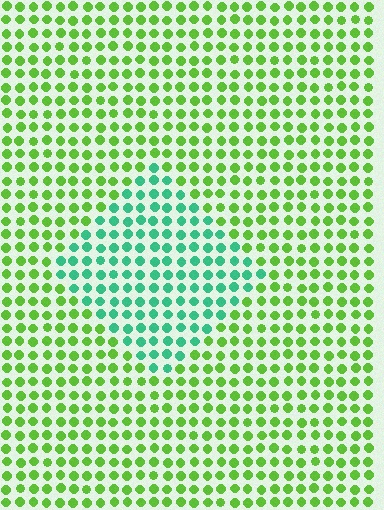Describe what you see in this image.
The image is filled with small lime elements in a uniform arrangement. A diamond-shaped region is visible where the elements are tinted to a slightly different hue, forming a subtle color boundary.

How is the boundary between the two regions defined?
The boundary is defined purely by a slight shift in hue (about 52 degrees). Spacing, size, and orientation are identical on both sides.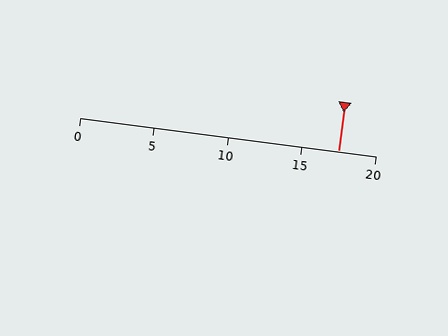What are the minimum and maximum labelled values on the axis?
The axis runs from 0 to 20.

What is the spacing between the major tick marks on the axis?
The major ticks are spaced 5 apart.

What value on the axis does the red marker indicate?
The marker indicates approximately 17.5.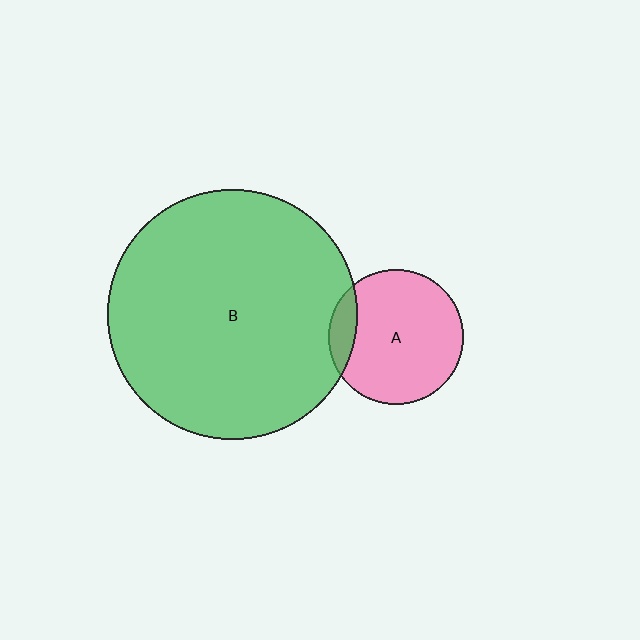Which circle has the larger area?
Circle B (green).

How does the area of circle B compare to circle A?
Approximately 3.4 times.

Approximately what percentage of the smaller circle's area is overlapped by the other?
Approximately 10%.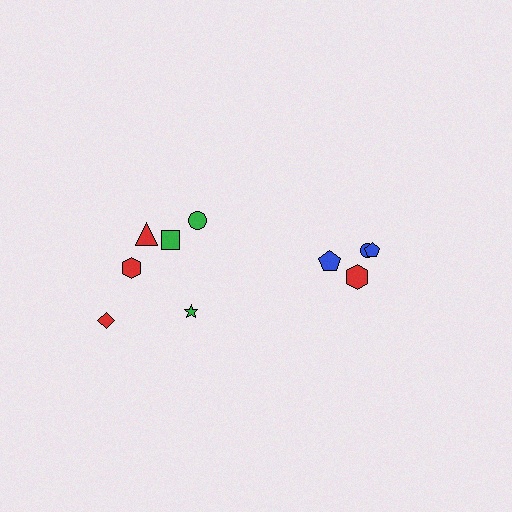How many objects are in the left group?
There are 6 objects.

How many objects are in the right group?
There are 4 objects.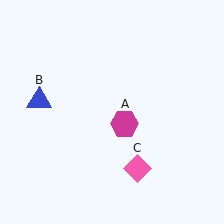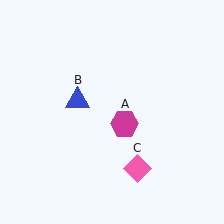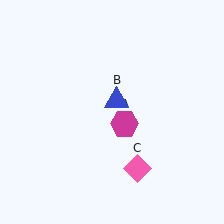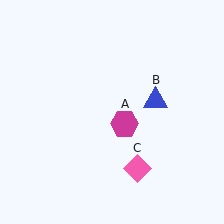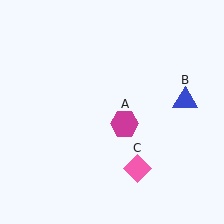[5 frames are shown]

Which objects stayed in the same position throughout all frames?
Magenta hexagon (object A) and pink diamond (object C) remained stationary.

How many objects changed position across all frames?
1 object changed position: blue triangle (object B).